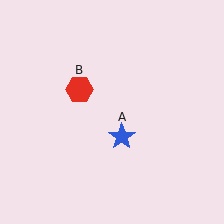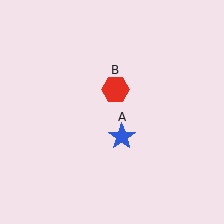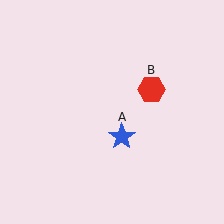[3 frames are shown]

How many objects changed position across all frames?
1 object changed position: red hexagon (object B).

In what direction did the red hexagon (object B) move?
The red hexagon (object B) moved right.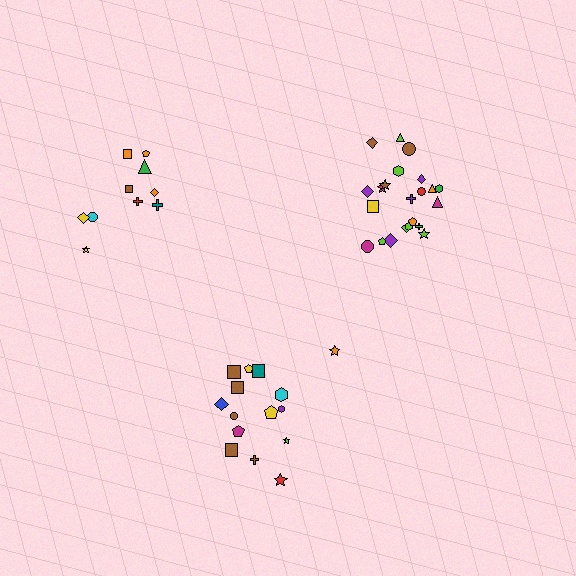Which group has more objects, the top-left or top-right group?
The top-right group.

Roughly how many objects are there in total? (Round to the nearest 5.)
Roughly 45 objects in total.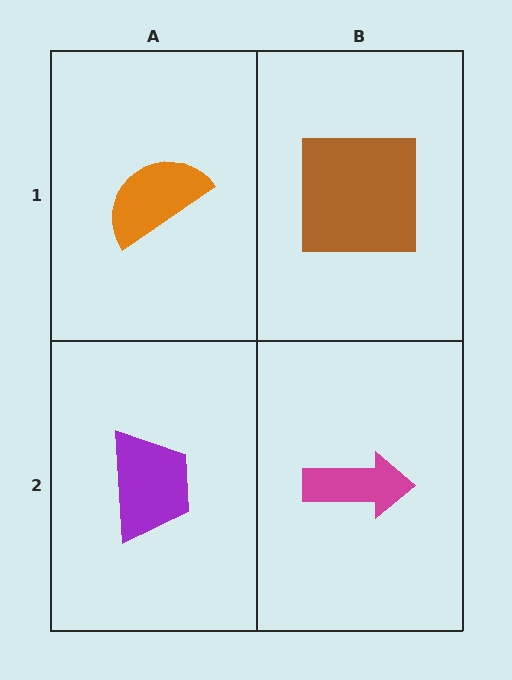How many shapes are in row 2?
2 shapes.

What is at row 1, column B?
A brown square.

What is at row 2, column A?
A purple trapezoid.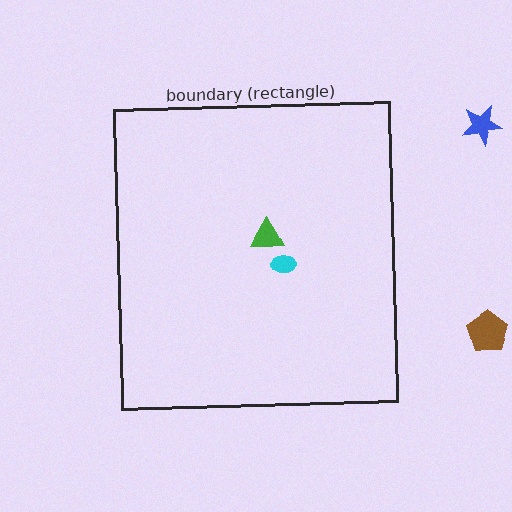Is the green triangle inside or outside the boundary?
Inside.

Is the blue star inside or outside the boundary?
Outside.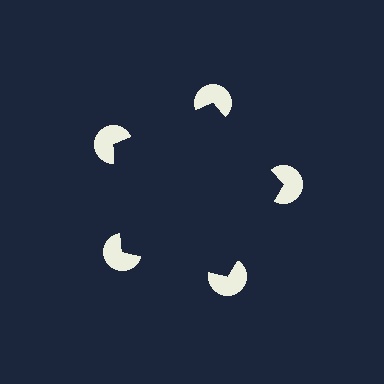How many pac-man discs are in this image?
There are 5 — one at each vertex of the illusory pentagon.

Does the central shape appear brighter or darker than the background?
It typically appears slightly darker than the background, even though no actual brightness change is drawn.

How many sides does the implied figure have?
5 sides.